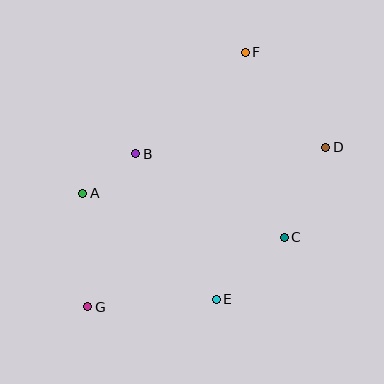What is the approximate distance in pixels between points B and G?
The distance between B and G is approximately 160 pixels.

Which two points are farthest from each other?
Points F and G are farthest from each other.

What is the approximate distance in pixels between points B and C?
The distance between B and C is approximately 170 pixels.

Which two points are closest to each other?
Points A and B are closest to each other.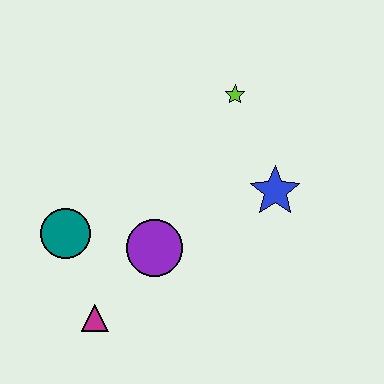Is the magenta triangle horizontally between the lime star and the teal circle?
Yes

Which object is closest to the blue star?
The lime star is closest to the blue star.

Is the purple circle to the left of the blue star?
Yes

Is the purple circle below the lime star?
Yes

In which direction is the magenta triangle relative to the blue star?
The magenta triangle is to the left of the blue star.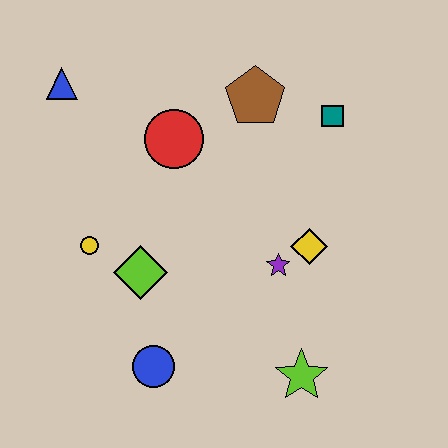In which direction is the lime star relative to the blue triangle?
The lime star is below the blue triangle.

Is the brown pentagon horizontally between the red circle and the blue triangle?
No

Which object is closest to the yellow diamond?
The purple star is closest to the yellow diamond.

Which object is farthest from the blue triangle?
The lime star is farthest from the blue triangle.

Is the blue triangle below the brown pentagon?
No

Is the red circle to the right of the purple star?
No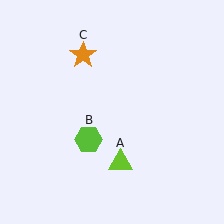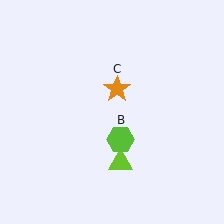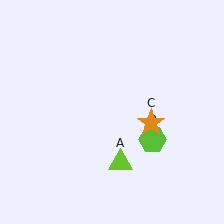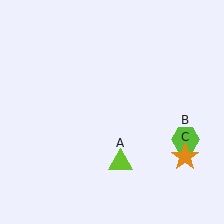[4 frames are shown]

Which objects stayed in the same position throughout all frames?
Lime triangle (object A) remained stationary.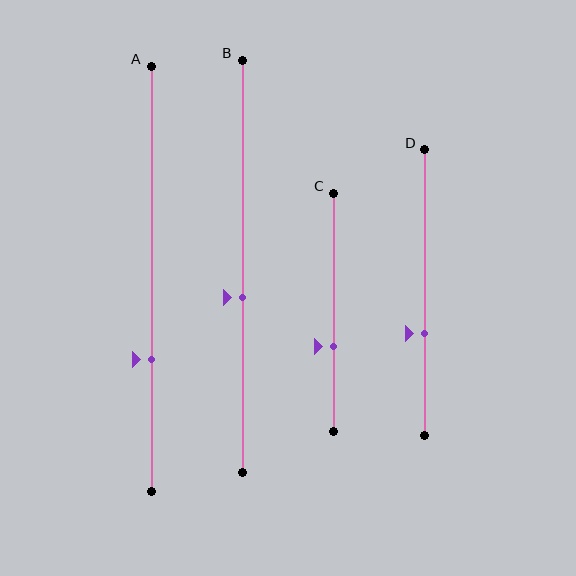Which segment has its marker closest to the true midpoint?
Segment B has its marker closest to the true midpoint.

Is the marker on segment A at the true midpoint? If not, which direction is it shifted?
No, the marker on segment A is shifted downward by about 19% of the segment length.